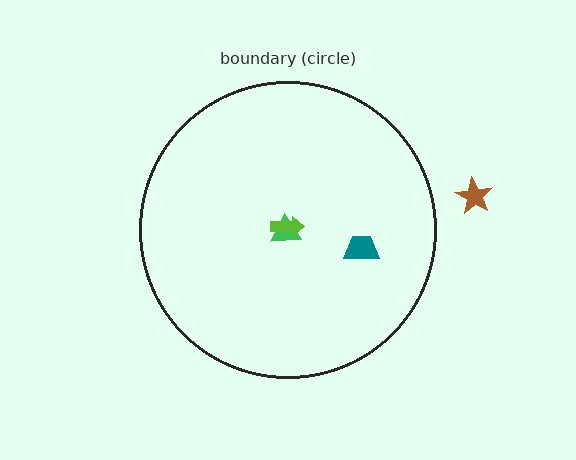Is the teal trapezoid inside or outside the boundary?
Inside.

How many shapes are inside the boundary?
3 inside, 1 outside.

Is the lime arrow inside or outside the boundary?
Inside.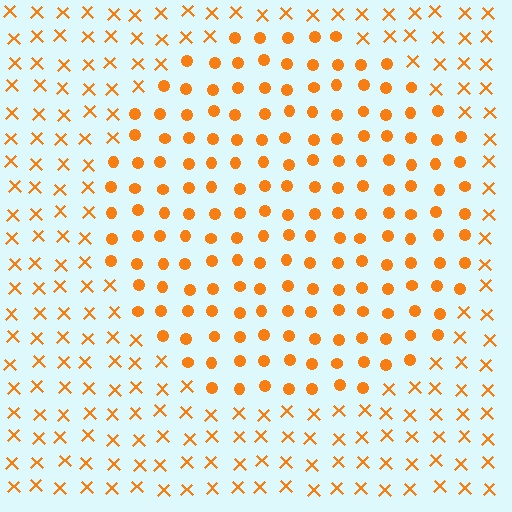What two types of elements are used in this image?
The image uses circles inside the circle region and X marks outside it.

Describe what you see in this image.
The image is filled with small orange elements arranged in a uniform grid. A circle-shaped region contains circles, while the surrounding area contains X marks. The boundary is defined purely by the change in element shape.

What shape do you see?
I see a circle.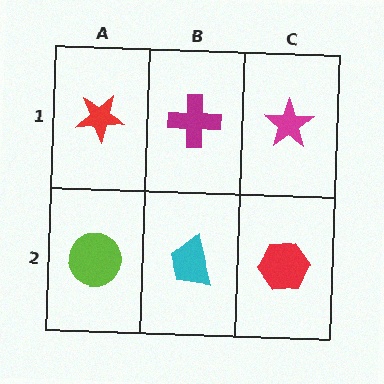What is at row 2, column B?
A cyan trapezoid.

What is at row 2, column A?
A lime circle.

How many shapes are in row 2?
3 shapes.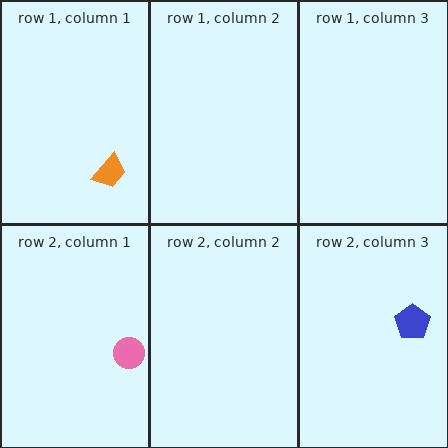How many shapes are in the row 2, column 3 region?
1.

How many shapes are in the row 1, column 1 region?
1.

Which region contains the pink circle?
The row 2, column 1 region.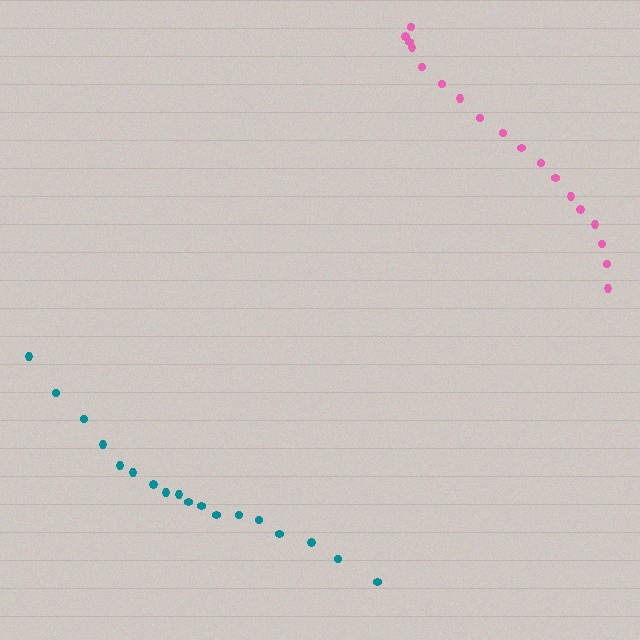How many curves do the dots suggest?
There are 2 distinct paths.